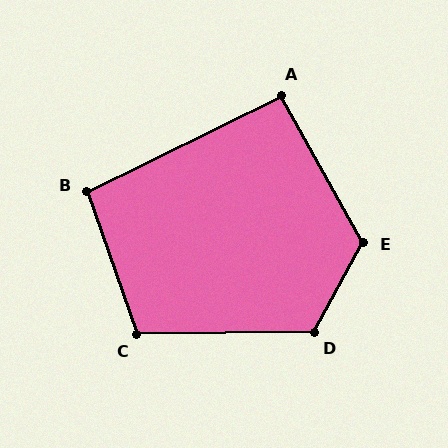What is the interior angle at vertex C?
Approximately 108 degrees (obtuse).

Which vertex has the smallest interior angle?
A, at approximately 93 degrees.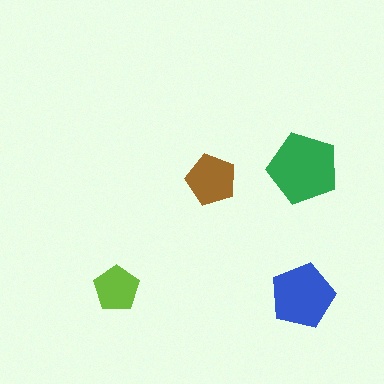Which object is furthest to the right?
The green pentagon is rightmost.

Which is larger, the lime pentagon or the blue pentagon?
The blue one.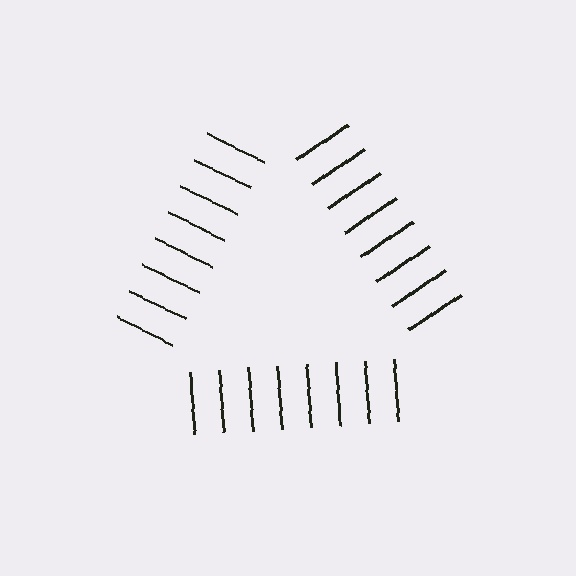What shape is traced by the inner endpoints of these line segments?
An illusory triangle — the line segments terminate on its edges but no continuous stroke is drawn.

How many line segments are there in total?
24 — 8 along each of the 3 edges.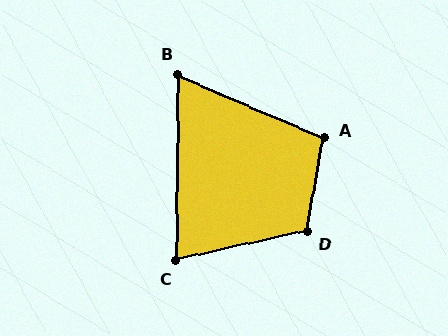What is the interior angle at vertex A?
Approximately 103 degrees (obtuse).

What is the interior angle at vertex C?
Approximately 77 degrees (acute).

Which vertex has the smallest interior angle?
B, at approximately 67 degrees.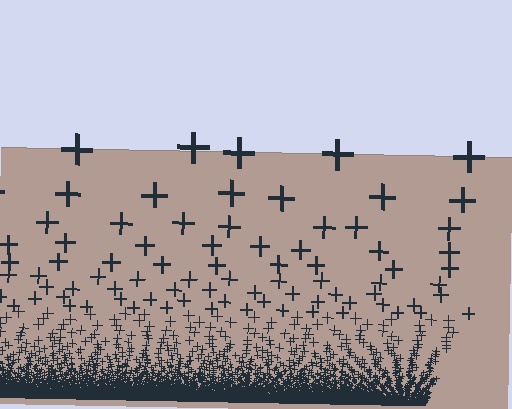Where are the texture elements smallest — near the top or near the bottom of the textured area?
Near the bottom.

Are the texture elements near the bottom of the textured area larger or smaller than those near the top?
Smaller. The gradient is inverted — elements near the bottom are smaller and denser.